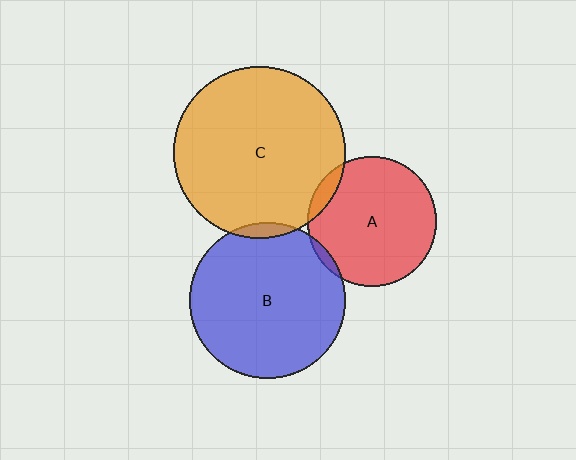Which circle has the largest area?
Circle C (orange).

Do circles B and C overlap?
Yes.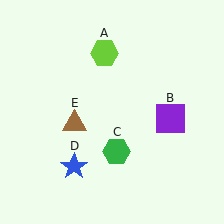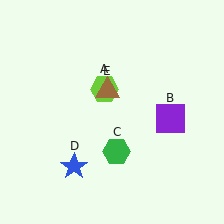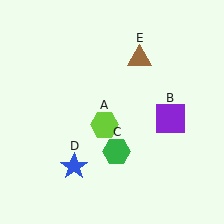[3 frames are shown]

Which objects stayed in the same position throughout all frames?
Purple square (object B) and green hexagon (object C) and blue star (object D) remained stationary.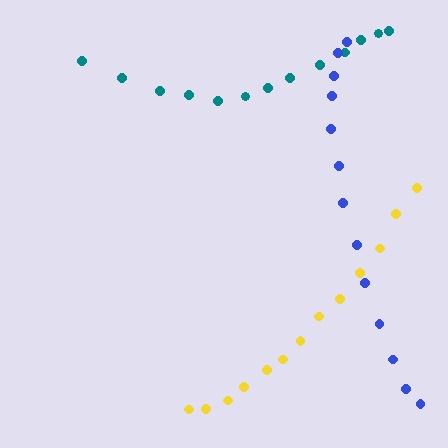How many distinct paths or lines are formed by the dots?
There are 3 distinct paths.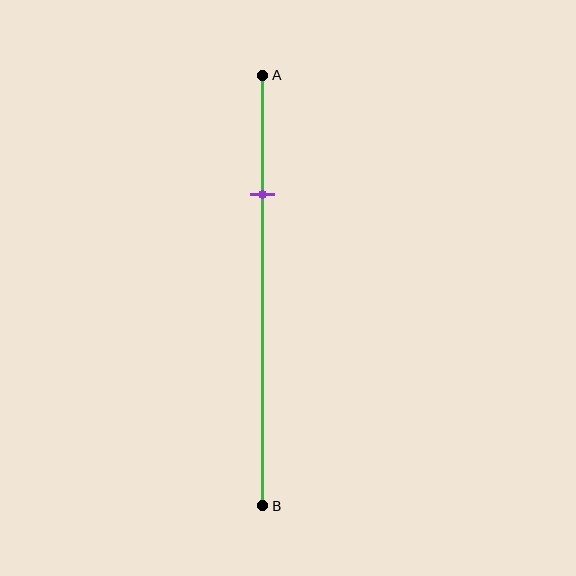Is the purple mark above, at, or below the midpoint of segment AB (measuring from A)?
The purple mark is above the midpoint of segment AB.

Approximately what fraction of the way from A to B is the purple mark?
The purple mark is approximately 30% of the way from A to B.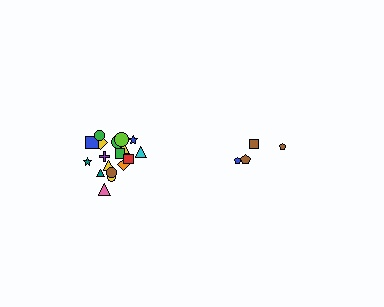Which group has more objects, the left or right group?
The left group.